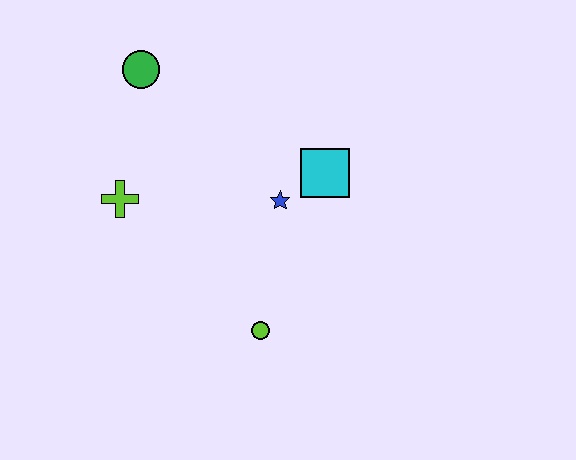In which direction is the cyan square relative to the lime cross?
The cyan square is to the right of the lime cross.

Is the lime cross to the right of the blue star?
No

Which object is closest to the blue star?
The cyan square is closest to the blue star.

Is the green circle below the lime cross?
No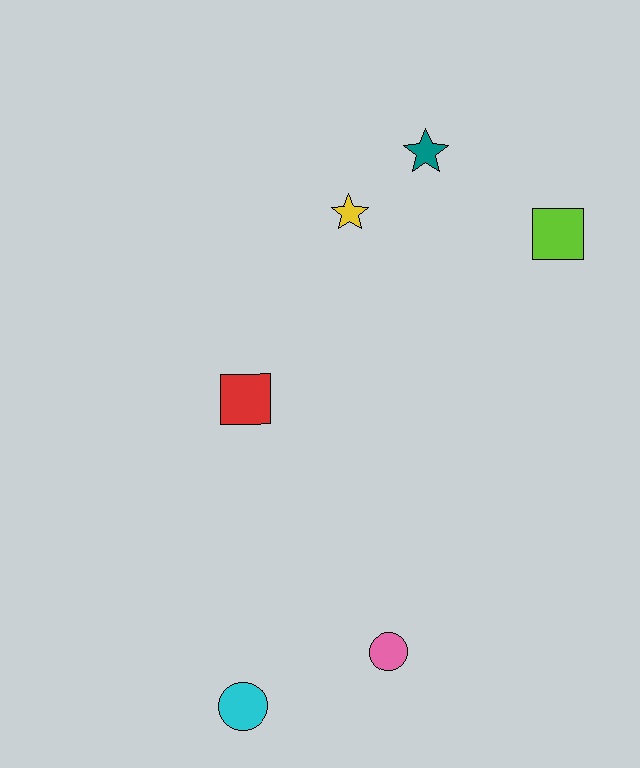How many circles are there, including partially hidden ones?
There are 2 circles.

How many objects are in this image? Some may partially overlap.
There are 6 objects.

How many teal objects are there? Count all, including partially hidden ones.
There is 1 teal object.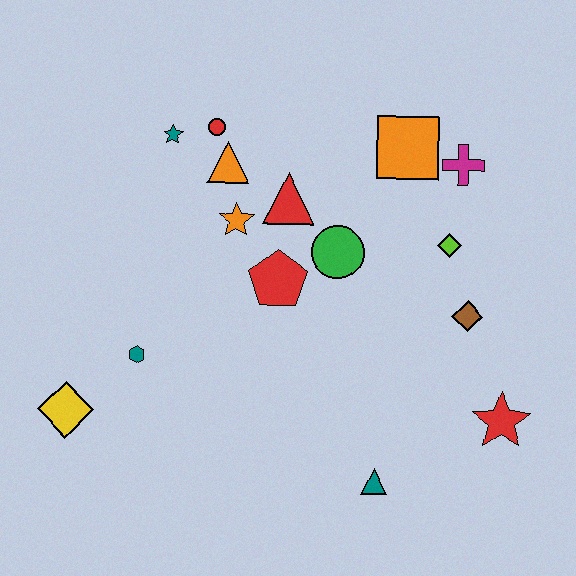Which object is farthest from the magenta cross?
The yellow diamond is farthest from the magenta cross.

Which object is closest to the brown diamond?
The lime diamond is closest to the brown diamond.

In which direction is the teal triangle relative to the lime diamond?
The teal triangle is below the lime diamond.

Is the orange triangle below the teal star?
Yes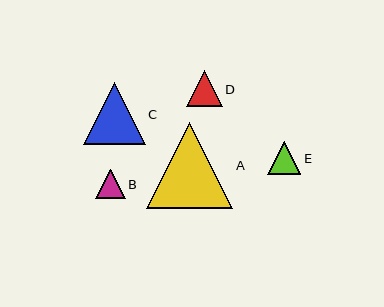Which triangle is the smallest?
Triangle B is the smallest with a size of approximately 30 pixels.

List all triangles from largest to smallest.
From largest to smallest: A, C, D, E, B.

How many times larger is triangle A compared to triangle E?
Triangle A is approximately 2.6 times the size of triangle E.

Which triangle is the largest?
Triangle A is the largest with a size of approximately 86 pixels.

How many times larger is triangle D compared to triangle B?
Triangle D is approximately 1.2 times the size of triangle B.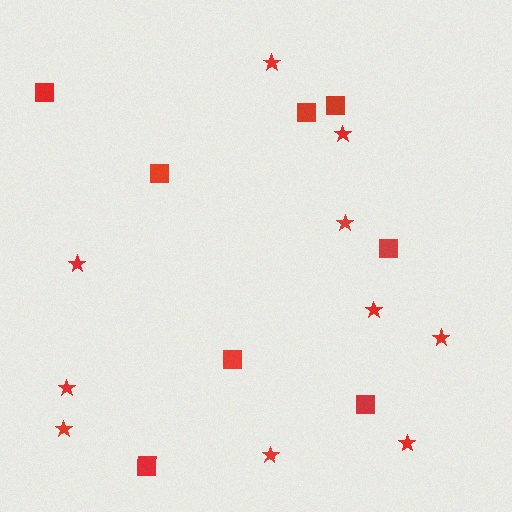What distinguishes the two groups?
There are 2 groups: one group of stars (10) and one group of squares (8).